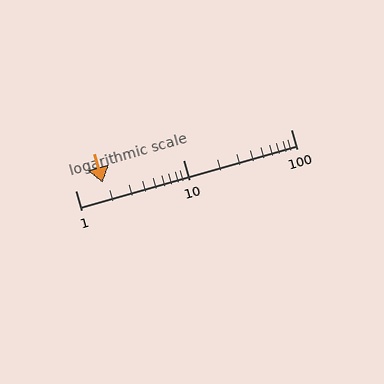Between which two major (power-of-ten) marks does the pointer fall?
The pointer is between 1 and 10.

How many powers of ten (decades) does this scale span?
The scale spans 2 decades, from 1 to 100.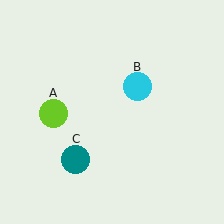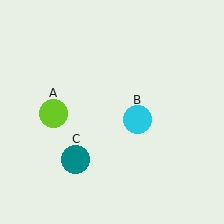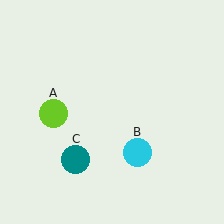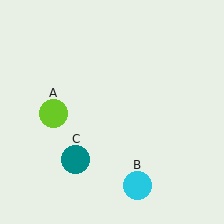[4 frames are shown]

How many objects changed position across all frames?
1 object changed position: cyan circle (object B).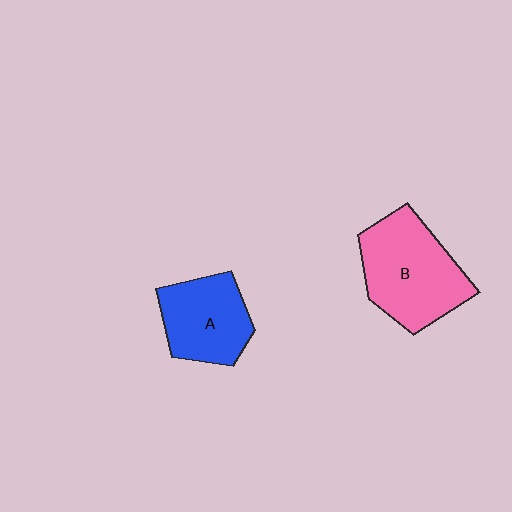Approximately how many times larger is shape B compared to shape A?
Approximately 1.4 times.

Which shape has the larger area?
Shape B (pink).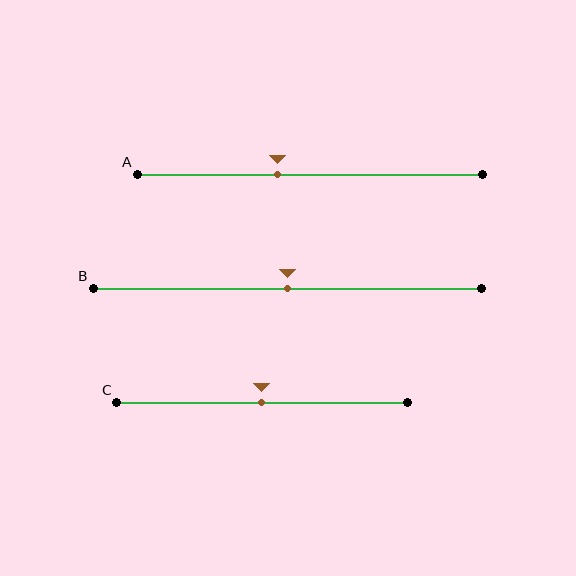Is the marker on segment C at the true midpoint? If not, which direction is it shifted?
Yes, the marker on segment C is at the true midpoint.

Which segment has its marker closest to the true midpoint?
Segment B has its marker closest to the true midpoint.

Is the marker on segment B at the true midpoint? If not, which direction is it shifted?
Yes, the marker on segment B is at the true midpoint.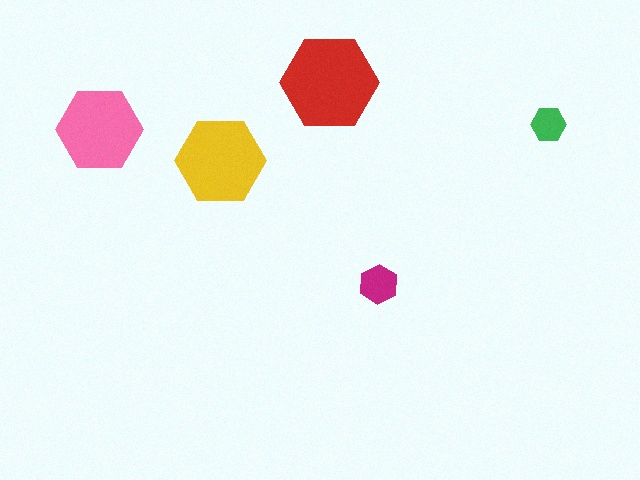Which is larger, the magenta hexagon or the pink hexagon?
The pink one.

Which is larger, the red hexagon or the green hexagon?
The red one.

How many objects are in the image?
There are 5 objects in the image.